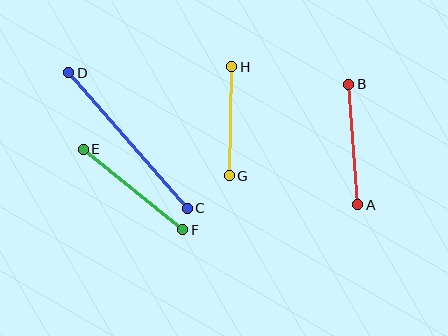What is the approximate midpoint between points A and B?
The midpoint is at approximately (353, 144) pixels.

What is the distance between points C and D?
The distance is approximately 180 pixels.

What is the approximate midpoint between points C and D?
The midpoint is at approximately (128, 141) pixels.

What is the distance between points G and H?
The distance is approximately 109 pixels.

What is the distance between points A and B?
The distance is approximately 121 pixels.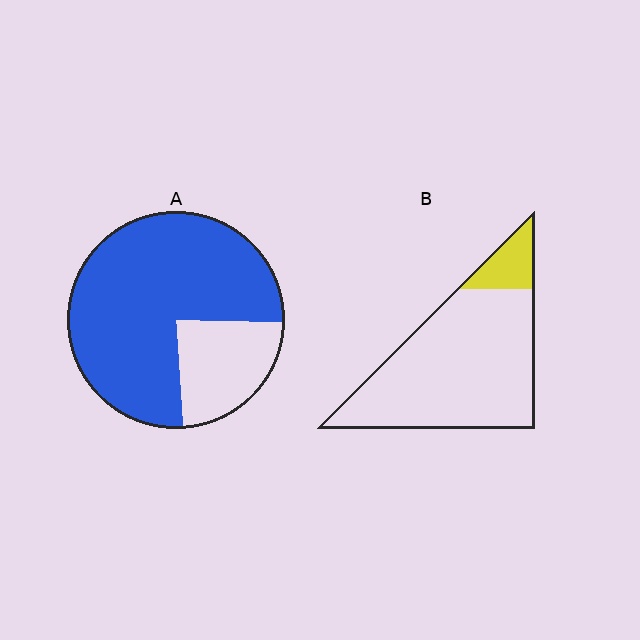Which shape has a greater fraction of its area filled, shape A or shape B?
Shape A.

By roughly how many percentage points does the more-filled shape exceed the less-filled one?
By roughly 65 percentage points (A over B).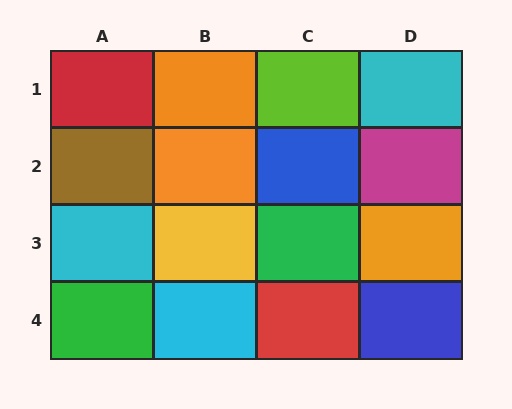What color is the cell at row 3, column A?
Cyan.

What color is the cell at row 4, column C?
Red.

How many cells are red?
2 cells are red.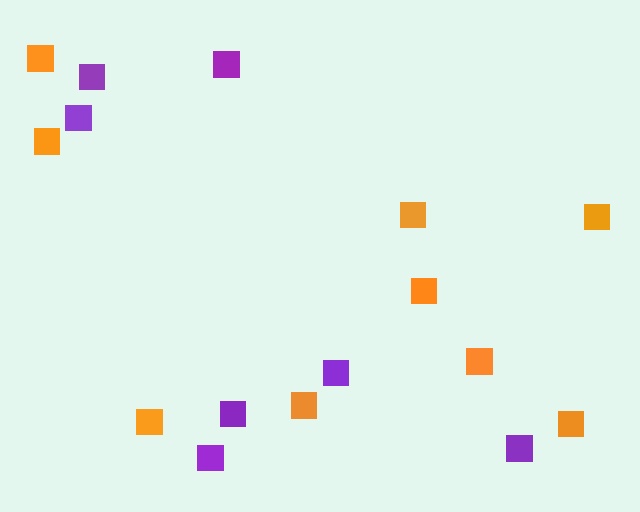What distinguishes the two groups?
There are 2 groups: one group of orange squares (9) and one group of purple squares (7).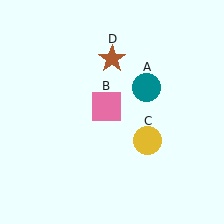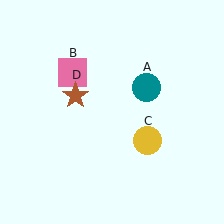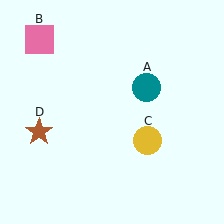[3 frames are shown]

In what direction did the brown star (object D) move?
The brown star (object D) moved down and to the left.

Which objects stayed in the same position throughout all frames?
Teal circle (object A) and yellow circle (object C) remained stationary.